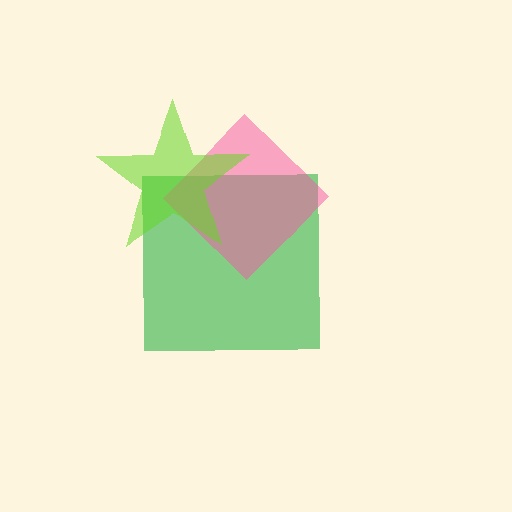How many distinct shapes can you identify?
There are 3 distinct shapes: a green square, a pink diamond, a lime star.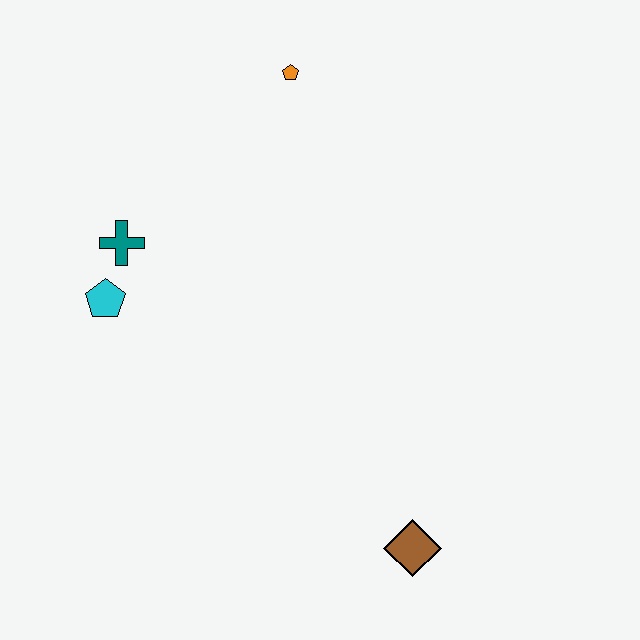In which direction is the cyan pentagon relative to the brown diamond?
The cyan pentagon is to the left of the brown diamond.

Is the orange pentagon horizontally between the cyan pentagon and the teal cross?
No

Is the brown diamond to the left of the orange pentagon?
No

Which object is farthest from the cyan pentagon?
The brown diamond is farthest from the cyan pentagon.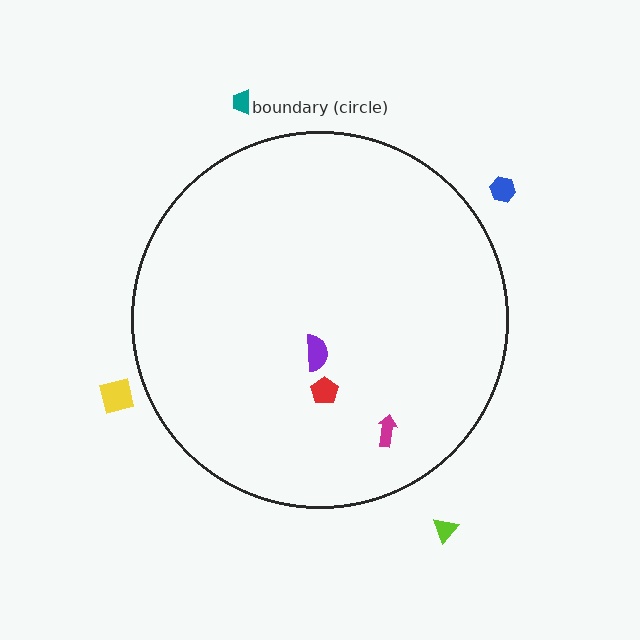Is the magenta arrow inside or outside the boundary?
Inside.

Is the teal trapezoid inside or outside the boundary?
Outside.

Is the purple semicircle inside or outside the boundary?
Inside.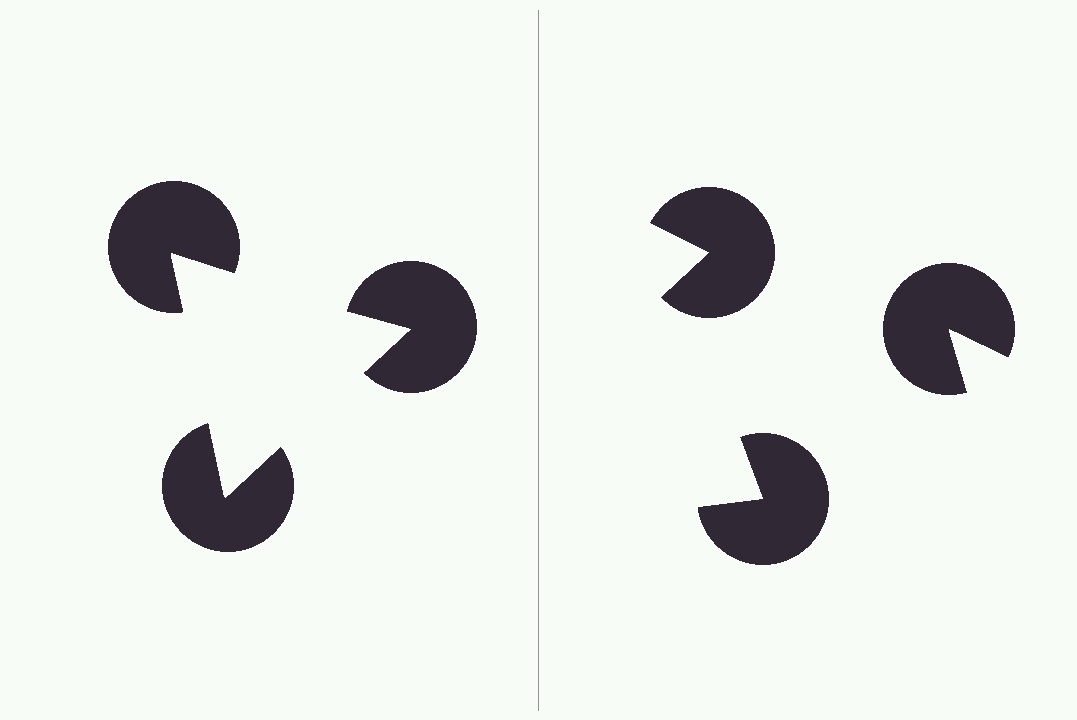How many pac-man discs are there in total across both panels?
6 — 3 on each side.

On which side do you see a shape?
An illusory triangle appears on the left side. On the right side the wedge cuts are rotated, so no coherent shape forms.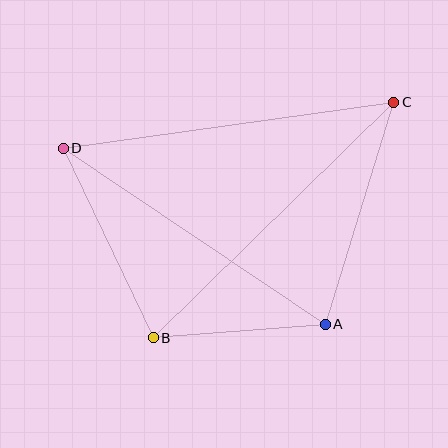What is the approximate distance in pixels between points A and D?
The distance between A and D is approximately 316 pixels.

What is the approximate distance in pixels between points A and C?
The distance between A and C is approximately 232 pixels.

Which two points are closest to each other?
Points A and B are closest to each other.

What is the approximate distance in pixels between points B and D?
The distance between B and D is approximately 210 pixels.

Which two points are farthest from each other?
Points B and C are farthest from each other.